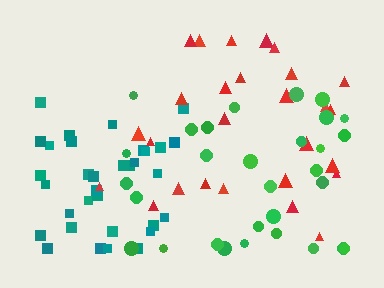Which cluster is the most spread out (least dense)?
Green.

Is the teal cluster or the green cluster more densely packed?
Teal.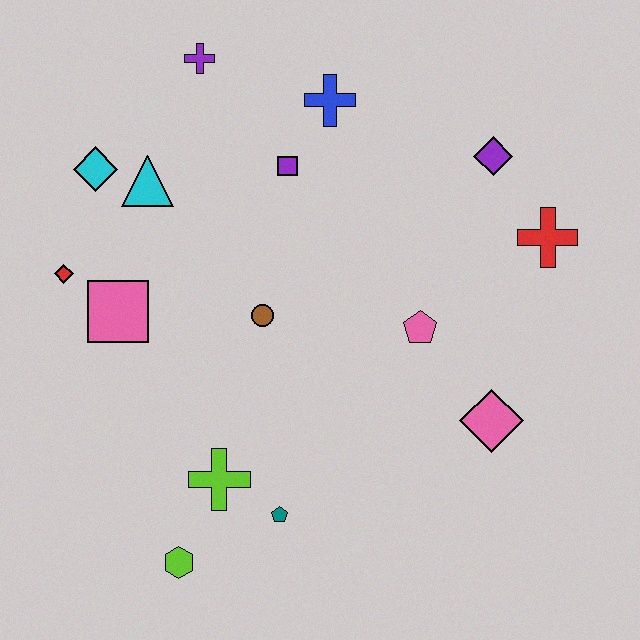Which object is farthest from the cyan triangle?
The pink diamond is farthest from the cyan triangle.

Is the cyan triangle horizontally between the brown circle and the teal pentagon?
No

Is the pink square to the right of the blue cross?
No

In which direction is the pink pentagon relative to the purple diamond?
The pink pentagon is below the purple diamond.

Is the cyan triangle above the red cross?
Yes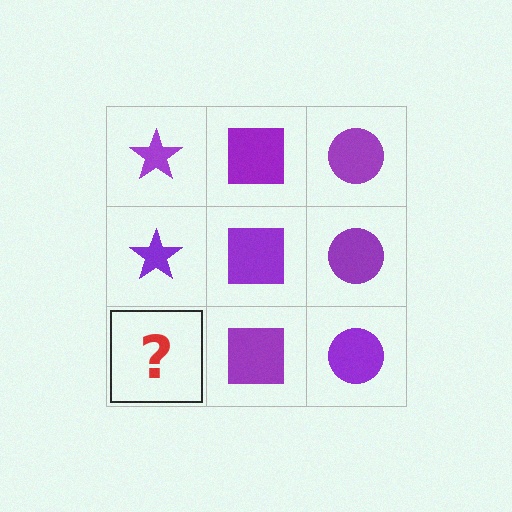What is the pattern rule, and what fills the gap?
The rule is that each column has a consistent shape. The gap should be filled with a purple star.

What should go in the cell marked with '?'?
The missing cell should contain a purple star.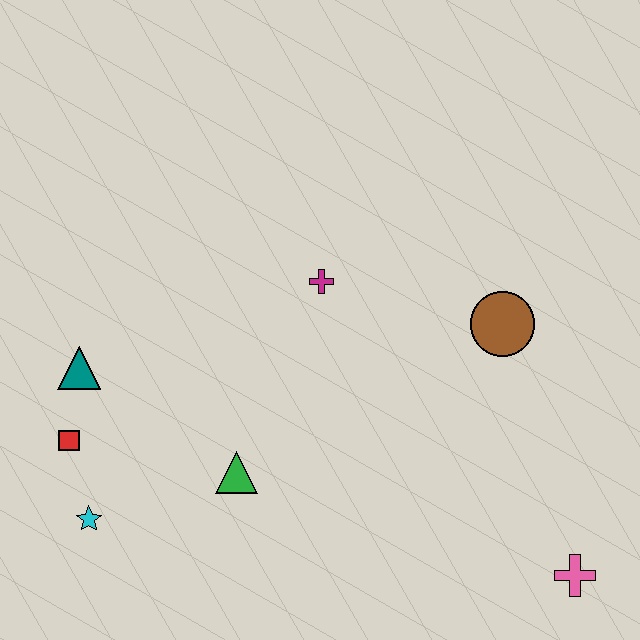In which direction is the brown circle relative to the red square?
The brown circle is to the right of the red square.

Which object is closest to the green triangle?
The cyan star is closest to the green triangle.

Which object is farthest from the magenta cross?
The pink cross is farthest from the magenta cross.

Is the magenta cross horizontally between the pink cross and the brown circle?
No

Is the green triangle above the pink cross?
Yes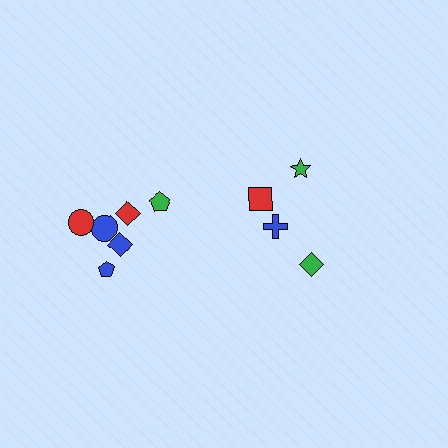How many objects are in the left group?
There are 6 objects.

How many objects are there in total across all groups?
There are 10 objects.